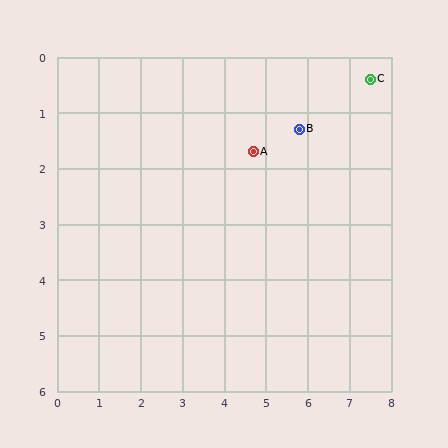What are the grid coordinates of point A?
Point A is at approximately (4.7, 1.7).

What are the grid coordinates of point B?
Point B is at approximately (5.8, 1.3).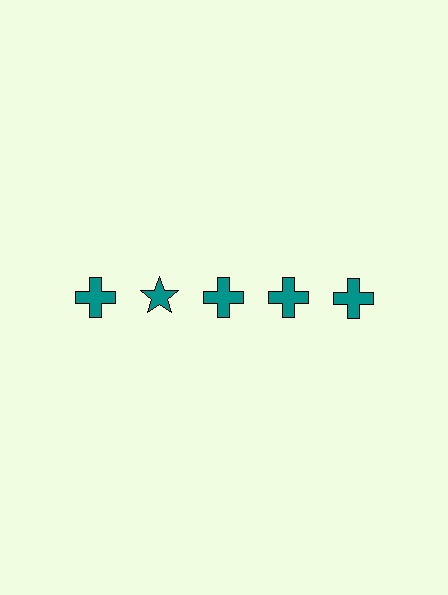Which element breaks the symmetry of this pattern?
The teal star in the top row, second from left column breaks the symmetry. All other shapes are teal crosses.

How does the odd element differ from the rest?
It has a different shape: star instead of cross.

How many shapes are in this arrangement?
There are 5 shapes arranged in a grid pattern.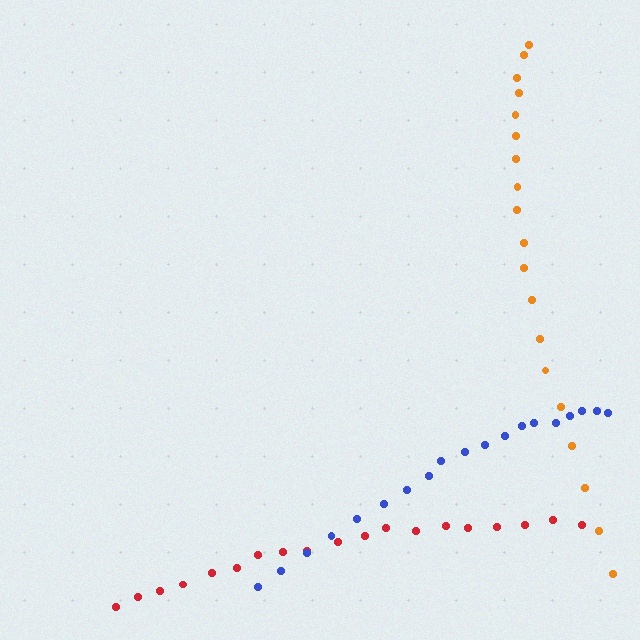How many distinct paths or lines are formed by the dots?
There are 3 distinct paths.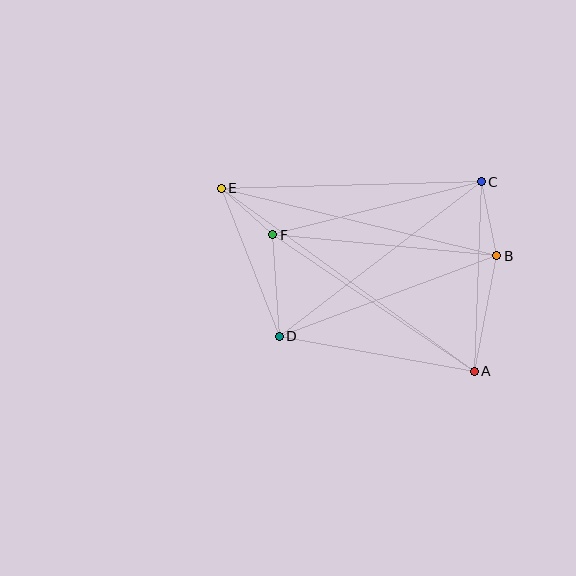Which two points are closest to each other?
Points E and F are closest to each other.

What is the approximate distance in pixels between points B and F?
The distance between B and F is approximately 225 pixels.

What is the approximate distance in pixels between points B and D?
The distance between B and D is approximately 232 pixels.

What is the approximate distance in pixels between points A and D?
The distance between A and D is approximately 198 pixels.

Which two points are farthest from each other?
Points A and E are farthest from each other.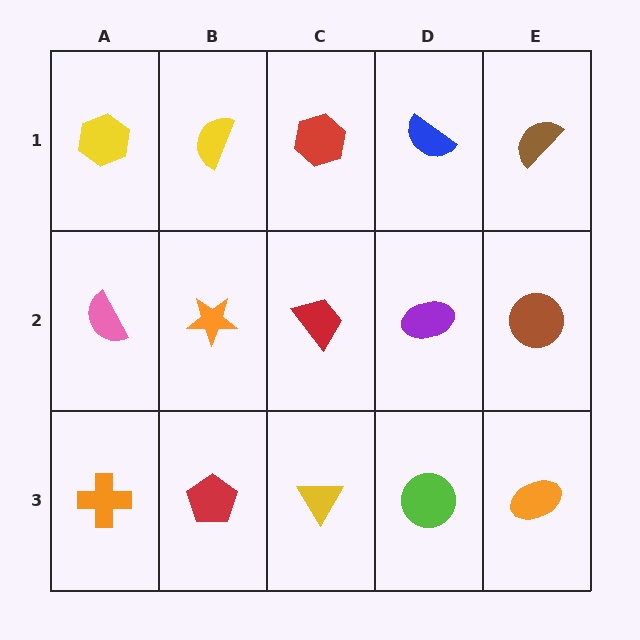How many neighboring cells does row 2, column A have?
3.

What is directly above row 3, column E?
A brown circle.